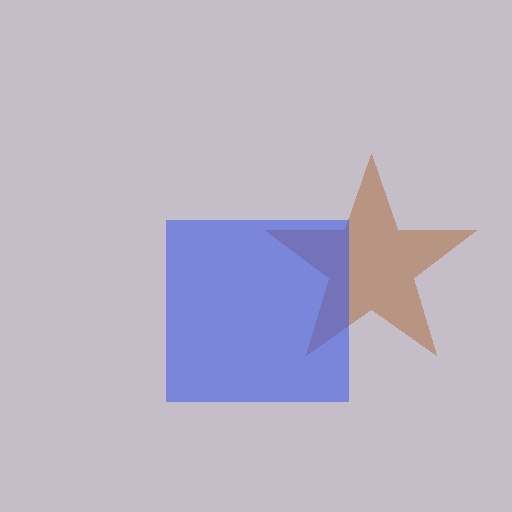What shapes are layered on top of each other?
The layered shapes are: a brown star, a blue square.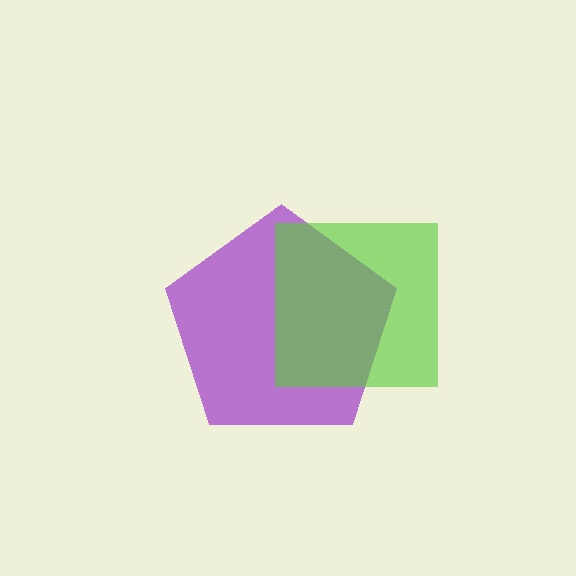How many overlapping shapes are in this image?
There are 2 overlapping shapes in the image.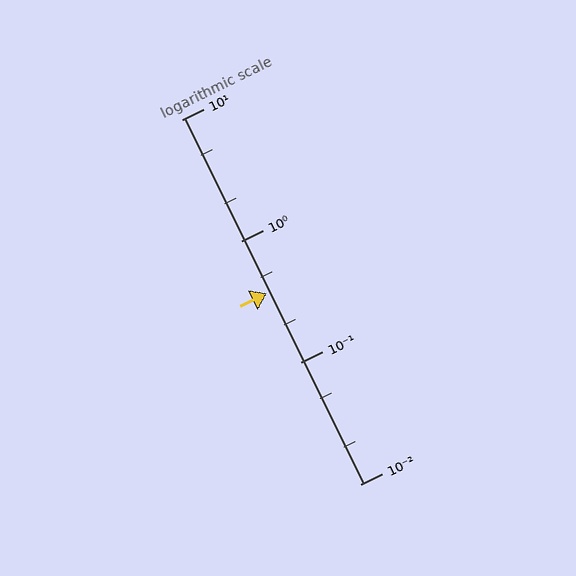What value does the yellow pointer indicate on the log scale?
The pointer indicates approximately 0.37.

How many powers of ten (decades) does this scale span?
The scale spans 3 decades, from 0.01 to 10.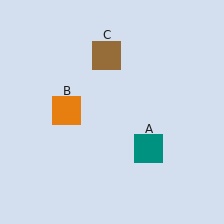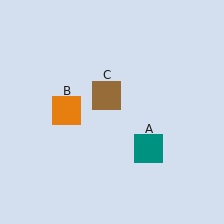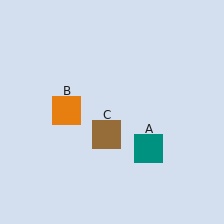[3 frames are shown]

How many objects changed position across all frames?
1 object changed position: brown square (object C).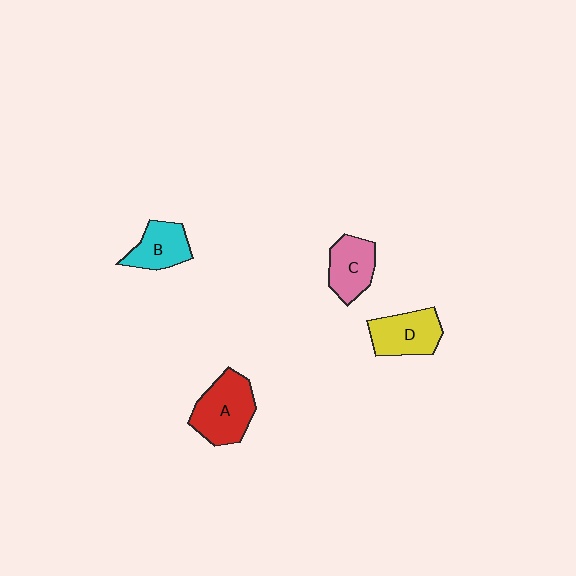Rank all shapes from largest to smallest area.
From largest to smallest: A (red), D (yellow), C (pink), B (cyan).